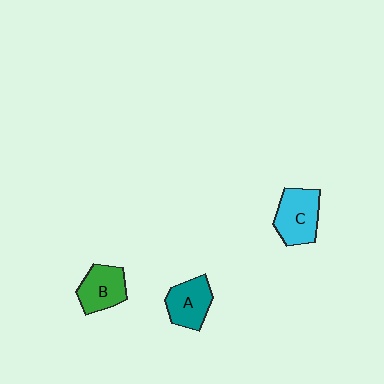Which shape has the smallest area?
Shape B (green).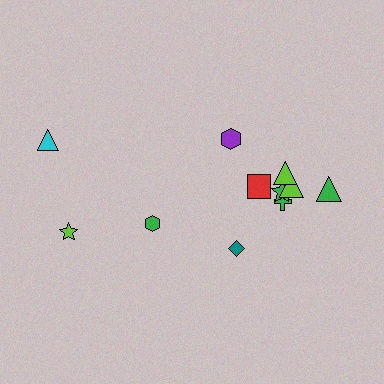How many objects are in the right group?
There are 7 objects.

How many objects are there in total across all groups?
There are 11 objects.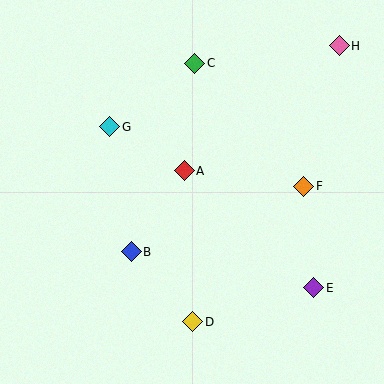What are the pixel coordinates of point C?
Point C is at (195, 63).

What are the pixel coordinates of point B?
Point B is at (131, 252).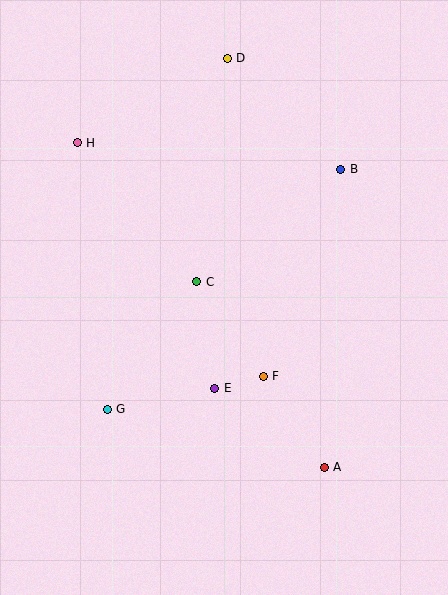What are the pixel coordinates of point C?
Point C is at (197, 282).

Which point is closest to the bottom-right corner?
Point A is closest to the bottom-right corner.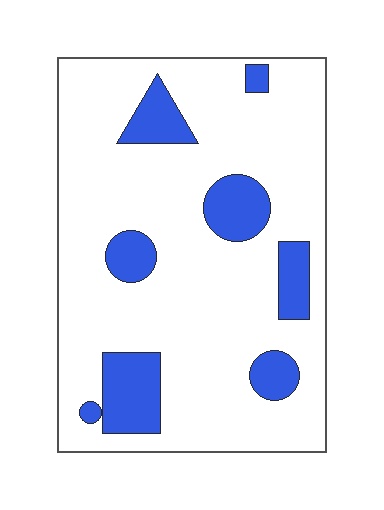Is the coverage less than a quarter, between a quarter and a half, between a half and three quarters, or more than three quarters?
Less than a quarter.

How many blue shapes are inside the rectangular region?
8.